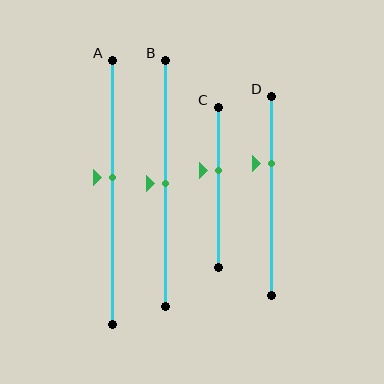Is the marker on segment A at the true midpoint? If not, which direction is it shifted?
No, the marker on segment A is shifted upward by about 5% of the segment length.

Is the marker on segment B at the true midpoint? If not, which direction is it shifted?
Yes, the marker on segment B is at the true midpoint.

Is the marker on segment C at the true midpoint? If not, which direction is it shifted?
No, the marker on segment C is shifted upward by about 11% of the segment length.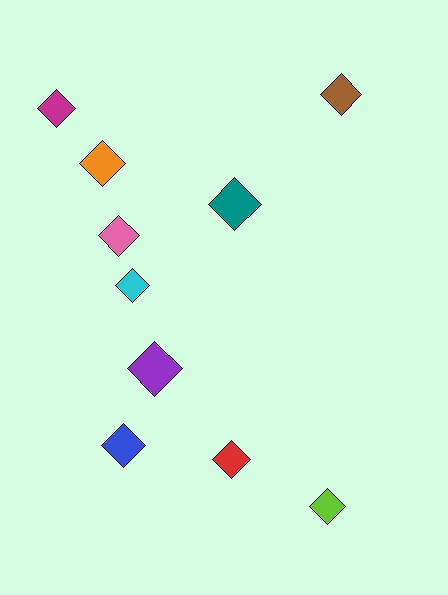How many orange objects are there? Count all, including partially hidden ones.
There is 1 orange object.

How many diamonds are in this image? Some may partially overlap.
There are 10 diamonds.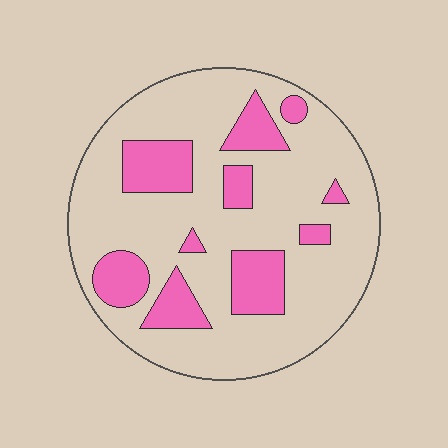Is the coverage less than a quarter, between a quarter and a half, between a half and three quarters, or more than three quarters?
Less than a quarter.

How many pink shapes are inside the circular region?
10.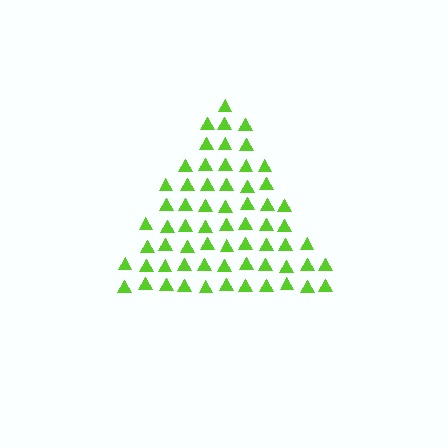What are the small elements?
The small elements are triangles.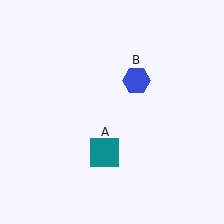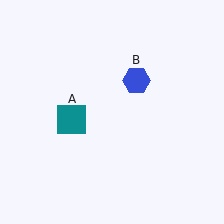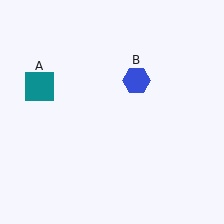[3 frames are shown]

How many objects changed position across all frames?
1 object changed position: teal square (object A).